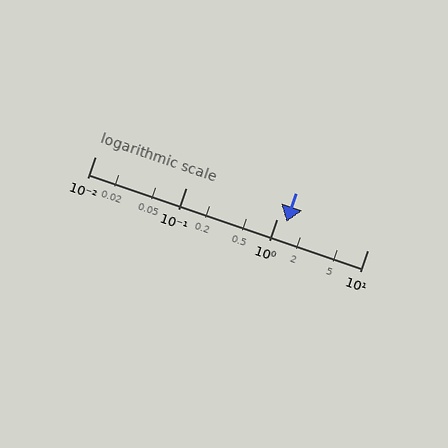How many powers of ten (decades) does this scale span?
The scale spans 3 decades, from 0.01 to 10.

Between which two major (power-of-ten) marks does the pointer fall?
The pointer is between 1 and 10.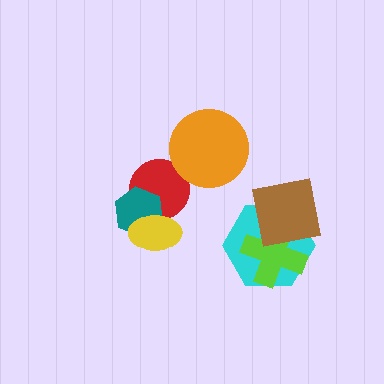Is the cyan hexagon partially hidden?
Yes, it is partially covered by another shape.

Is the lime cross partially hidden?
Yes, it is partially covered by another shape.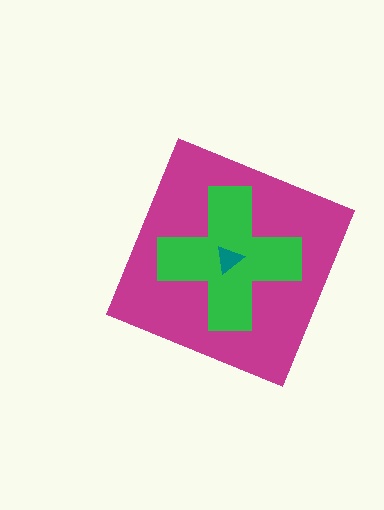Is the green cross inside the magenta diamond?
Yes.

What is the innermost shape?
The teal triangle.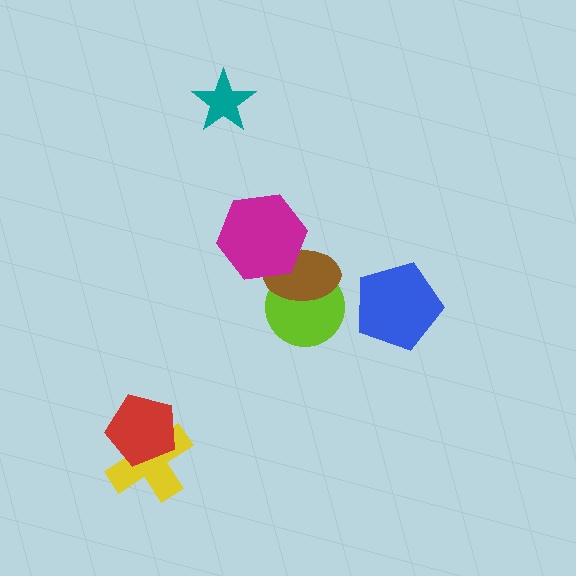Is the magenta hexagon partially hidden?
No, no other shape covers it.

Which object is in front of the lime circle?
The brown ellipse is in front of the lime circle.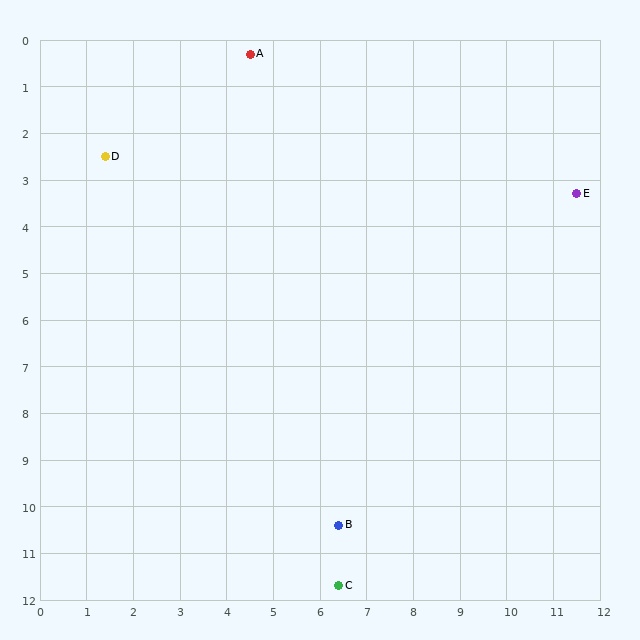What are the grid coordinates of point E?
Point E is at approximately (11.5, 3.3).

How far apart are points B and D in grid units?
Points B and D are about 9.3 grid units apart.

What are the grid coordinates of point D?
Point D is at approximately (1.4, 2.5).